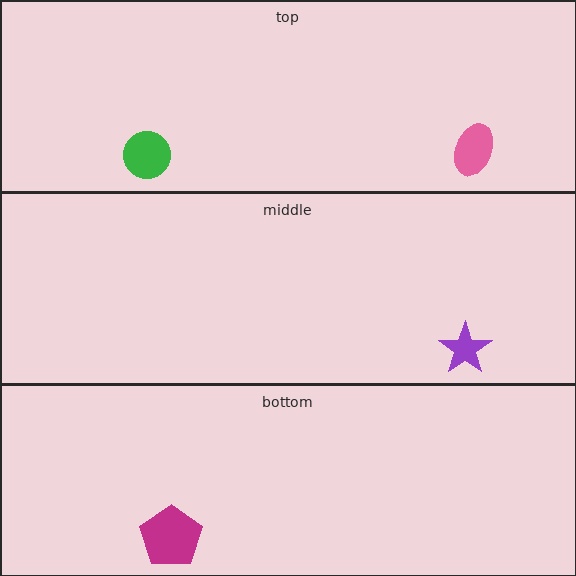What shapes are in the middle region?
The purple star.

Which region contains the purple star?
The middle region.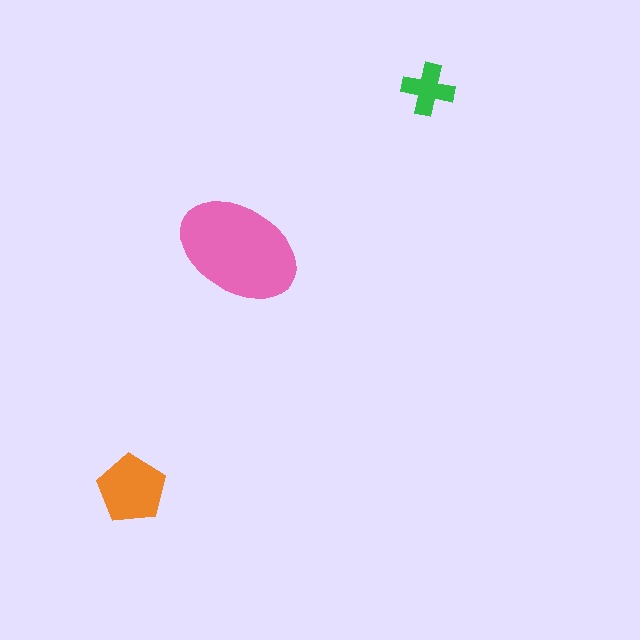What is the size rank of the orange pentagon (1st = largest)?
2nd.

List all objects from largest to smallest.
The pink ellipse, the orange pentagon, the green cross.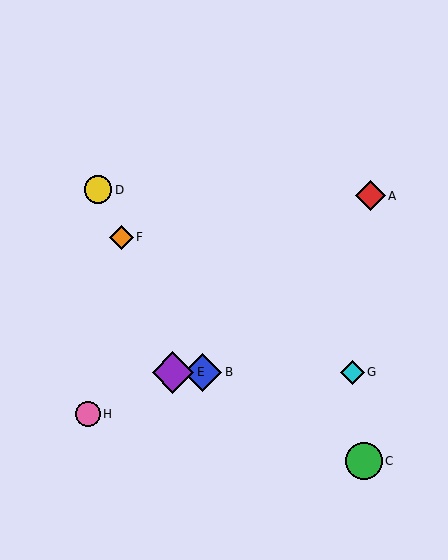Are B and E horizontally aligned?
Yes, both are at y≈372.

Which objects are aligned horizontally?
Objects B, E, G are aligned horizontally.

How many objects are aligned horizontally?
3 objects (B, E, G) are aligned horizontally.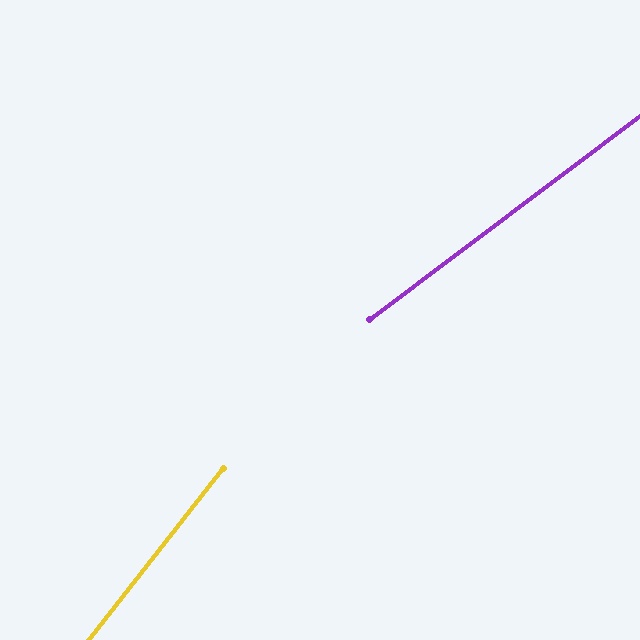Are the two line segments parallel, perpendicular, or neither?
Neither parallel nor perpendicular — they differ by about 15°.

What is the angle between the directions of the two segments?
Approximately 15 degrees.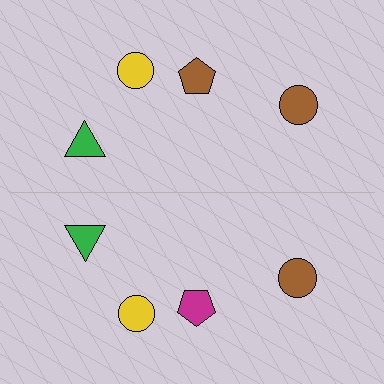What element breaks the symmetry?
The magenta pentagon on the bottom side breaks the symmetry — its mirror counterpart is brown.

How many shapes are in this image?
There are 8 shapes in this image.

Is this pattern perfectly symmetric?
No, the pattern is not perfectly symmetric. The magenta pentagon on the bottom side breaks the symmetry — its mirror counterpart is brown.